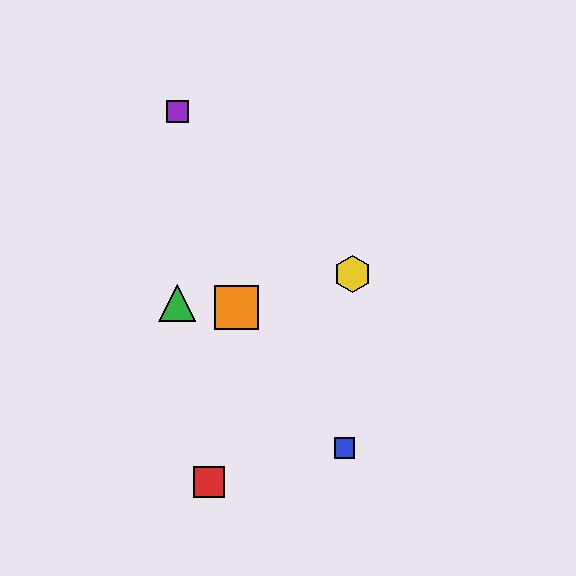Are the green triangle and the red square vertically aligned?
No, the green triangle is at x≈177 and the red square is at x≈209.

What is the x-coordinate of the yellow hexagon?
The yellow hexagon is at x≈353.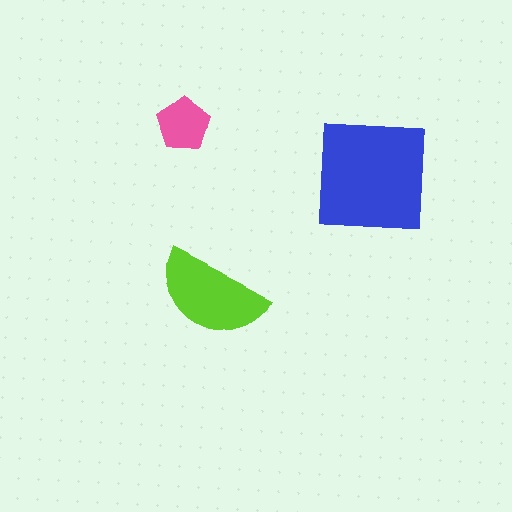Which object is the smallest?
The pink pentagon.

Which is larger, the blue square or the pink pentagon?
The blue square.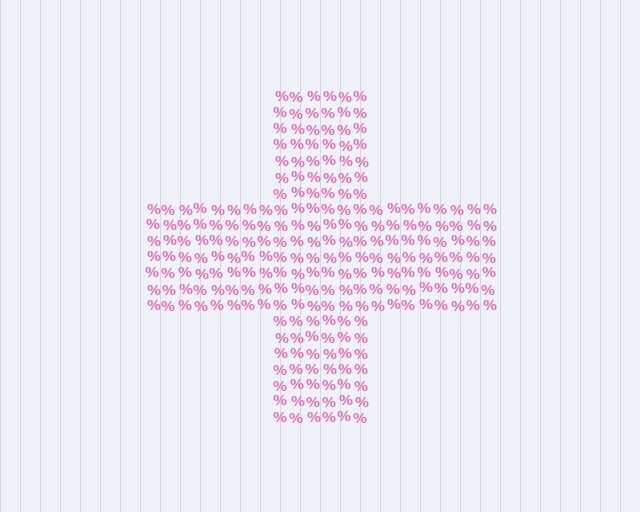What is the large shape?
The large shape is a cross.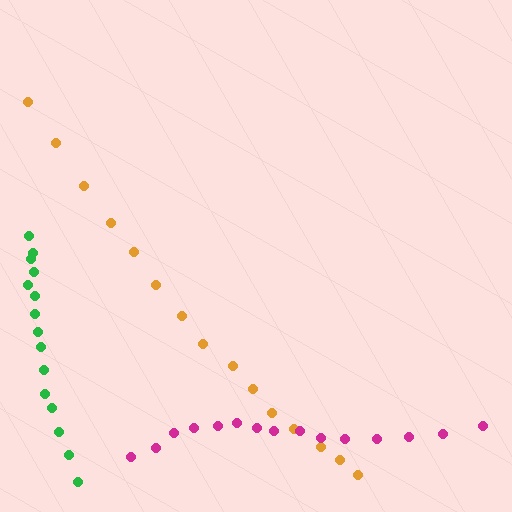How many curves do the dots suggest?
There are 3 distinct paths.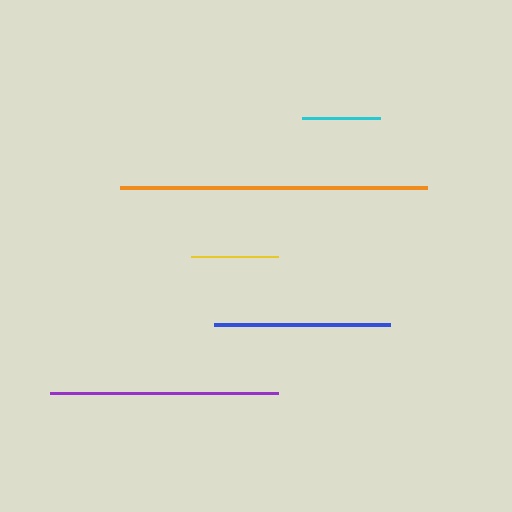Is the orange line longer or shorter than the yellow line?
The orange line is longer than the yellow line.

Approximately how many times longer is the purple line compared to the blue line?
The purple line is approximately 1.3 times the length of the blue line.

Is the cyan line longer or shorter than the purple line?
The purple line is longer than the cyan line.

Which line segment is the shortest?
The cyan line is the shortest at approximately 78 pixels.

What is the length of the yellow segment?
The yellow segment is approximately 87 pixels long.